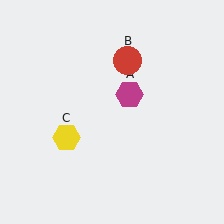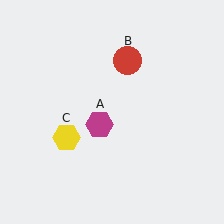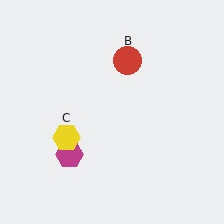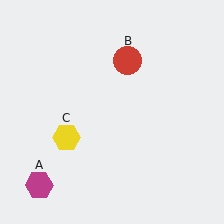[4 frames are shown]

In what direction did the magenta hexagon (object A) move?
The magenta hexagon (object A) moved down and to the left.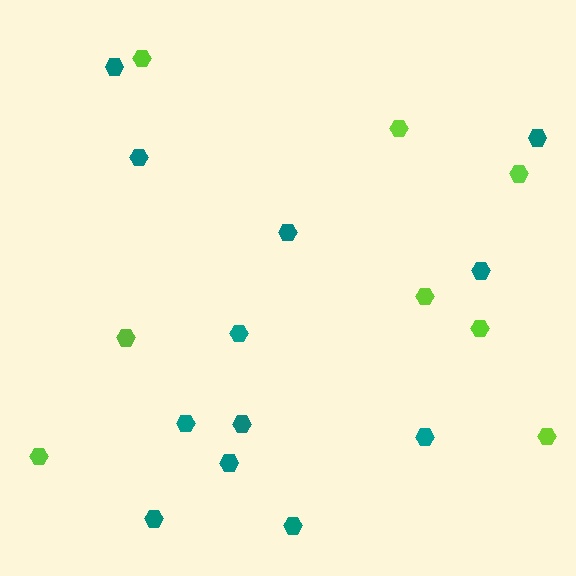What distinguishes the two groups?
There are 2 groups: one group of lime hexagons (8) and one group of teal hexagons (12).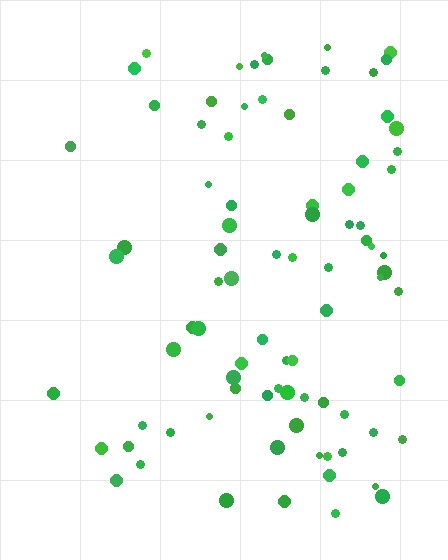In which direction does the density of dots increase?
From left to right, with the right side densest.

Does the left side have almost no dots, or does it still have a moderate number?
Still a moderate number, just noticeably fewer than the right.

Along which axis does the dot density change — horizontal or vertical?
Horizontal.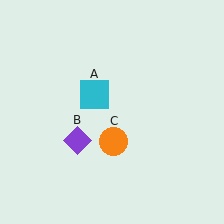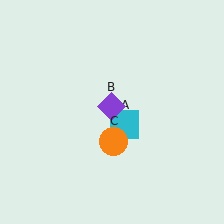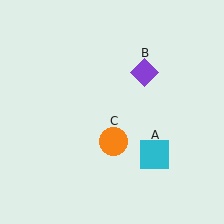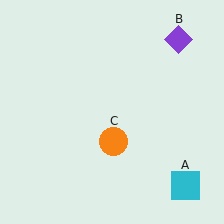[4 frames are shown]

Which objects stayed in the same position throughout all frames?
Orange circle (object C) remained stationary.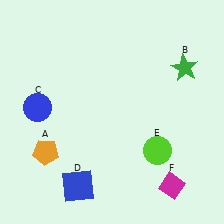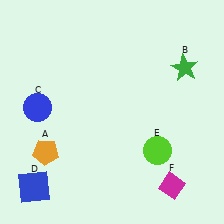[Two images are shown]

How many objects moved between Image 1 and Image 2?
1 object moved between the two images.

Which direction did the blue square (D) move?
The blue square (D) moved left.